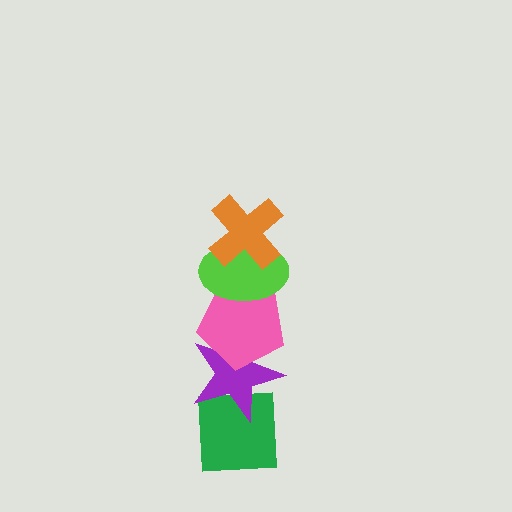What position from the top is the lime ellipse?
The lime ellipse is 2nd from the top.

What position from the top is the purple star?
The purple star is 4th from the top.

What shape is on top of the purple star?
The pink pentagon is on top of the purple star.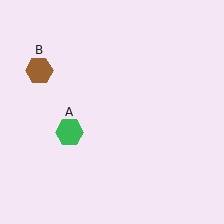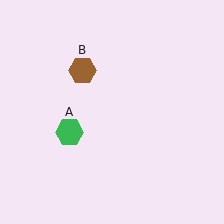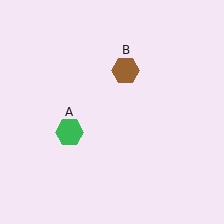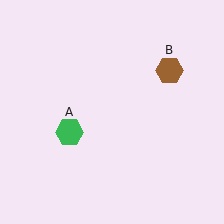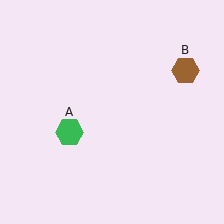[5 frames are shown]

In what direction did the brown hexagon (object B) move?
The brown hexagon (object B) moved right.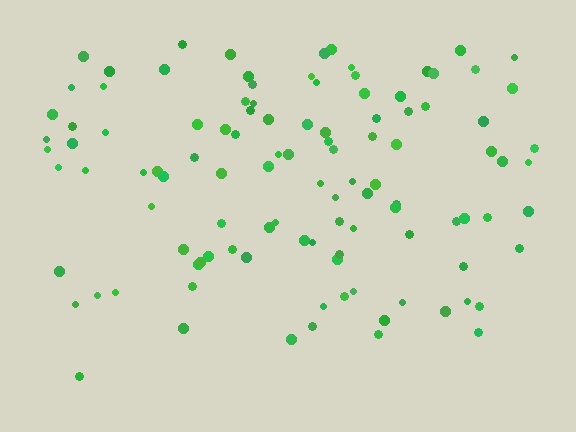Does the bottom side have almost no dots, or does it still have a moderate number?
Still a moderate number, just noticeably fewer than the top.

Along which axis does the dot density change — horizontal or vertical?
Vertical.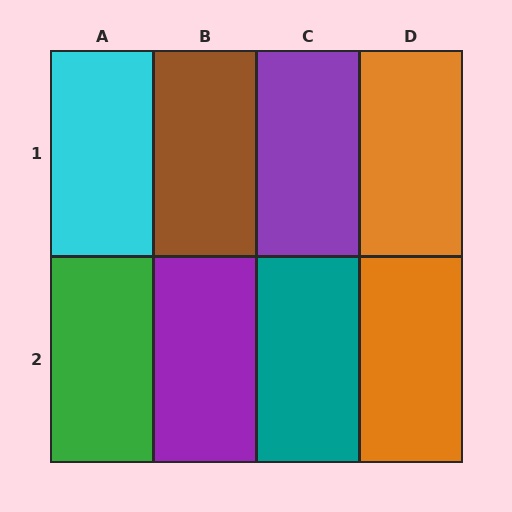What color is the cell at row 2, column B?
Purple.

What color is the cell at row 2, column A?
Green.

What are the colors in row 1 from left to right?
Cyan, brown, purple, orange.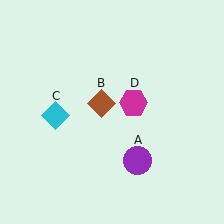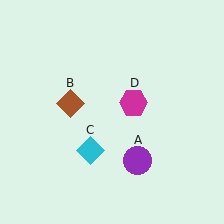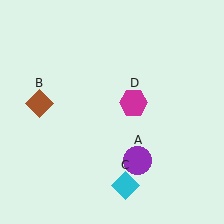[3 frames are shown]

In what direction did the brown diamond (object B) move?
The brown diamond (object B) moved left.